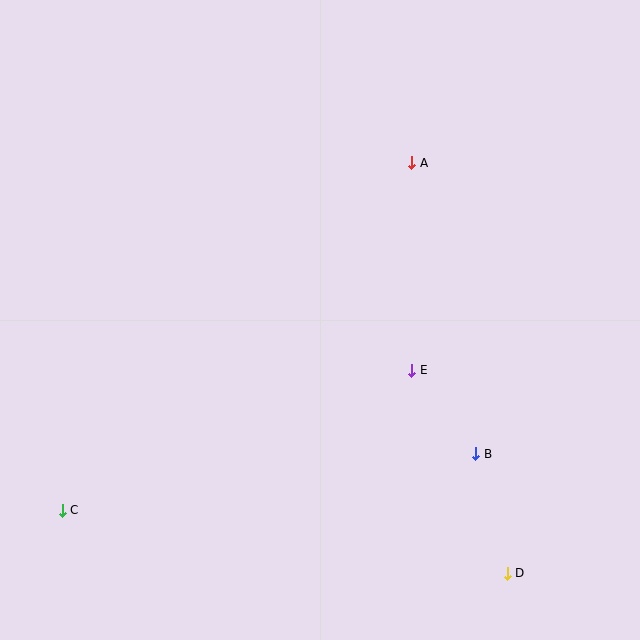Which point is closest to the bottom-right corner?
Point D is closest to the bottom-right corner.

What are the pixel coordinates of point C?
Point C is at (62, 510).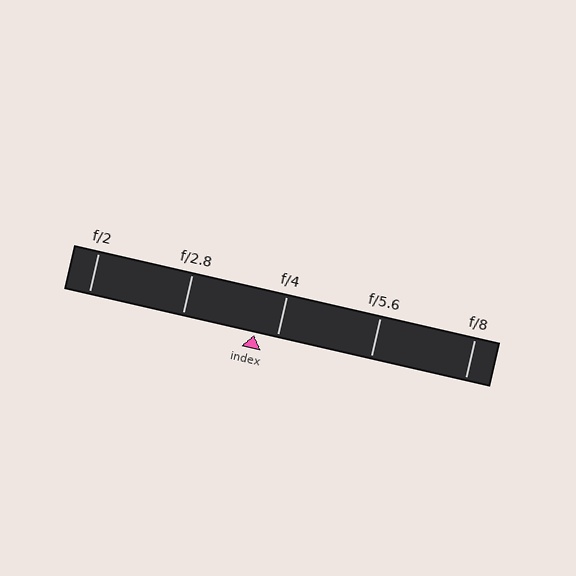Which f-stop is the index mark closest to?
The index mark is closest to f/4.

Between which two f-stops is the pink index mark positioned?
The index mark is between f/2.8 and f/4.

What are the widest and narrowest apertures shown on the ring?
The widest aperture shown is f/2 and the narrowest is f/8.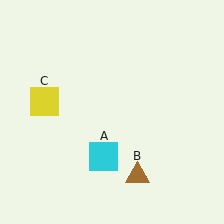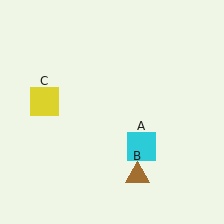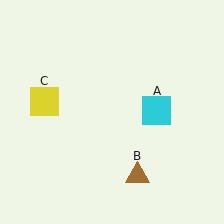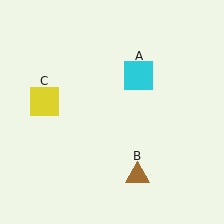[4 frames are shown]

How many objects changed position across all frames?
1 object changed position: cyan square (object A).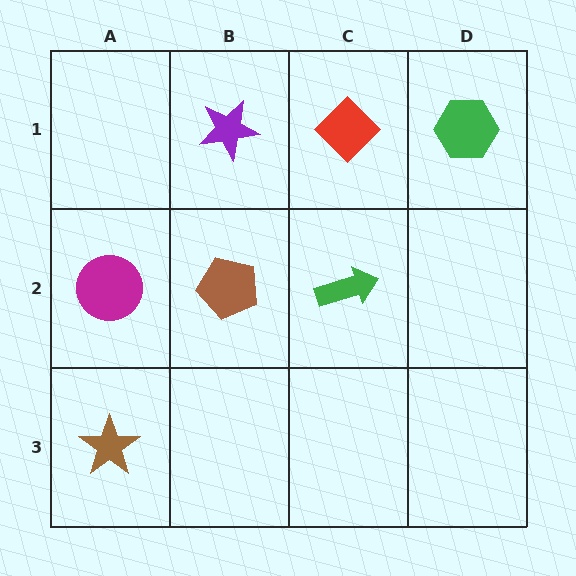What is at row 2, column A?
A magenta circle.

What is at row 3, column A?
A brown star.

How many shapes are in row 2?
3 shapes.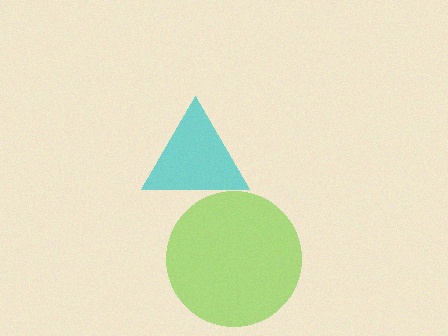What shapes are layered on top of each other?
The layered shapes are: a lime circle, a cyan triangle.